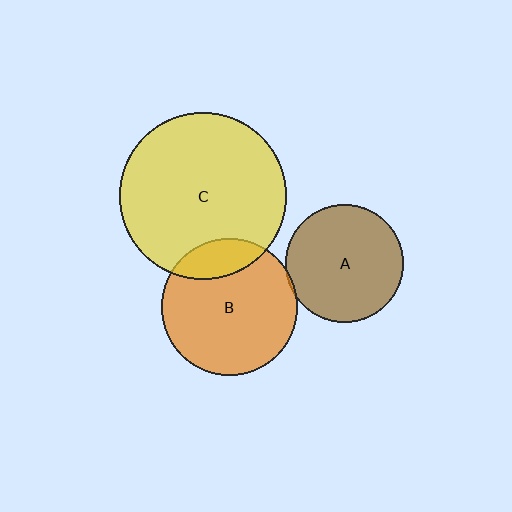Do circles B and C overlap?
Yes.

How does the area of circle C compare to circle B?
Approximately 1.5 times.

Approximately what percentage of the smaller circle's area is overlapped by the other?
Approximately 15%.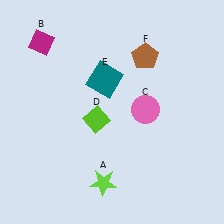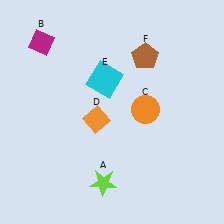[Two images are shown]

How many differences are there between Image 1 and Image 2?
There are 3 differences between the two images.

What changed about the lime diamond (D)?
In Image 1, D is lime. In Image 2, it changed to orange.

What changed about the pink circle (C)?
In Image 1, C is pink. In Image 2, it changed to orange.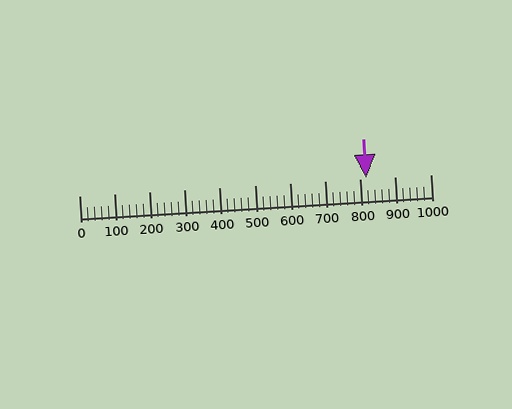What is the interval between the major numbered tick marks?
The major tick marks are spaced 100 units apart.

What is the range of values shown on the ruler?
The ruler shows values from 0 to 1000.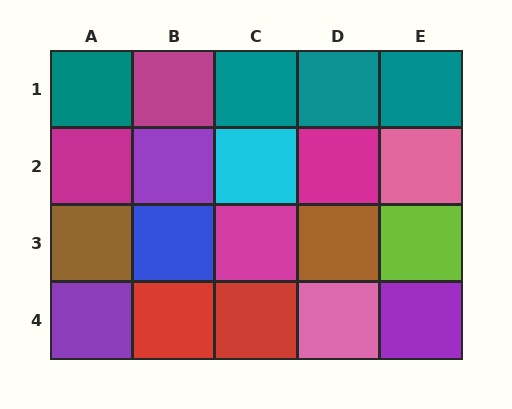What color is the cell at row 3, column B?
Blue.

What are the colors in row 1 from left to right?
Teal, magenta, teal, teal, teal.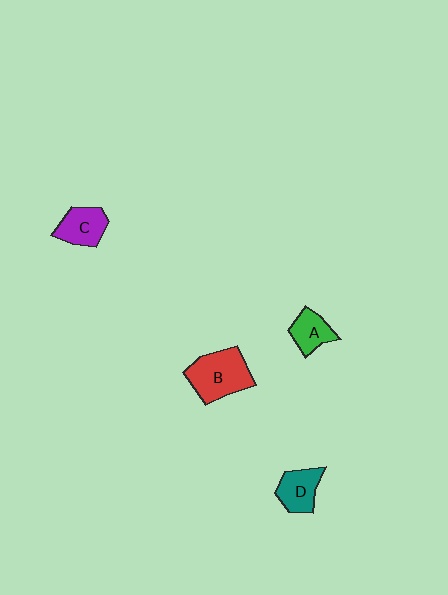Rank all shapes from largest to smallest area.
From largest to smallest: B (red), C (purple), D (teal), A (green).